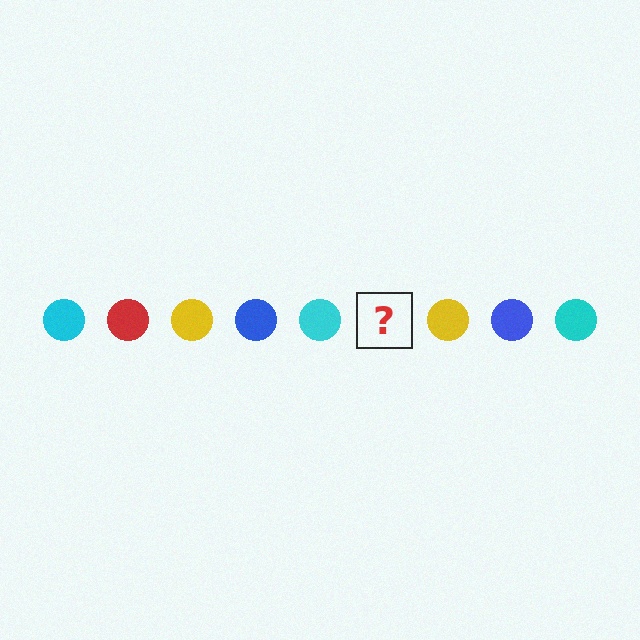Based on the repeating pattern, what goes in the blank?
The blank should be a red circle.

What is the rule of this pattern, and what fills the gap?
The rule is that the pattern cycles through cyan, red, yellow, blue circles. The gap should be filled with a red circle.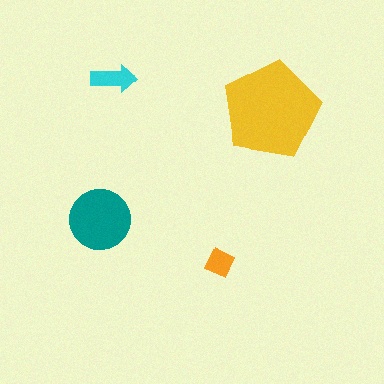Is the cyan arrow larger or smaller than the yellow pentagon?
Smaller.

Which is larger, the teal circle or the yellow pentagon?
The yellow pentagon.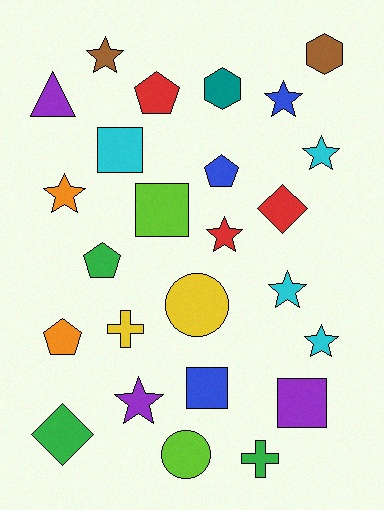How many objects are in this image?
There are 25 objects.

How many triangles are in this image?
There is 1 triangle.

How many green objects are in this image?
There are 3 green objects.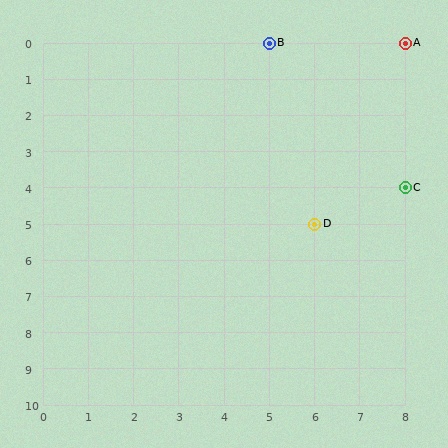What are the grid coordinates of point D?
Point D is at grid coordinates (6, 5).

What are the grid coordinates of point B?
Point B is at grid coordinates (5, 0).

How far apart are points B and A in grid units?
Points B and A are 3 columns apart.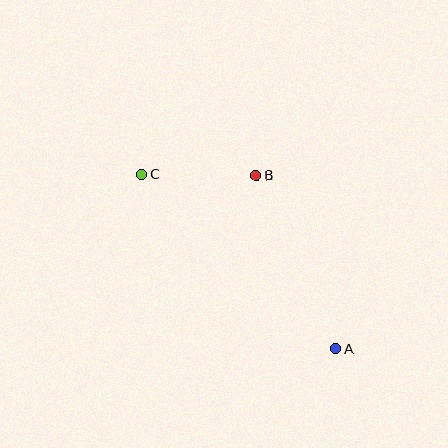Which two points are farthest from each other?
Points A and C are farthest from each other.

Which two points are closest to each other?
Points B and C are closest to each other.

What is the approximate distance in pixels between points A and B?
The distance between A and B is approximately 191 pixels.